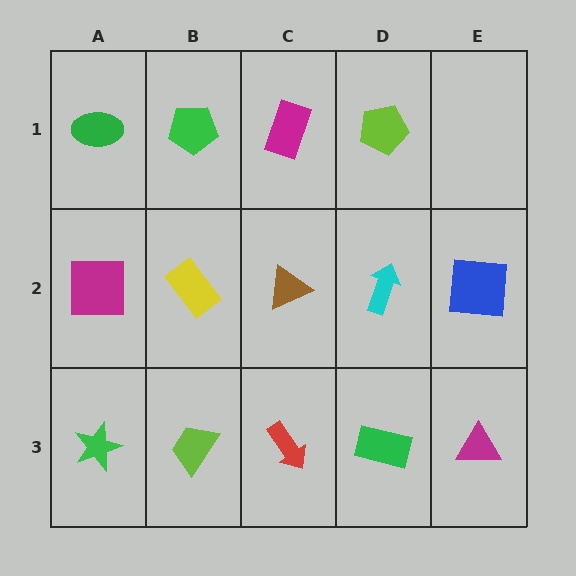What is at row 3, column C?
A red arrow.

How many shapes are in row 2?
5 shapes.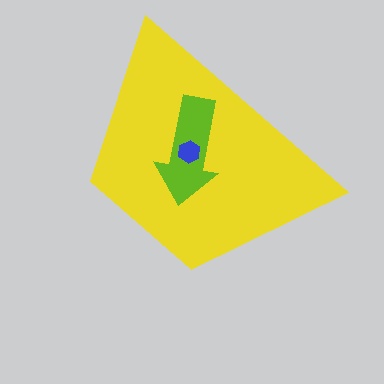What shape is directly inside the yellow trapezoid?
The lime arrow.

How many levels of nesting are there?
3.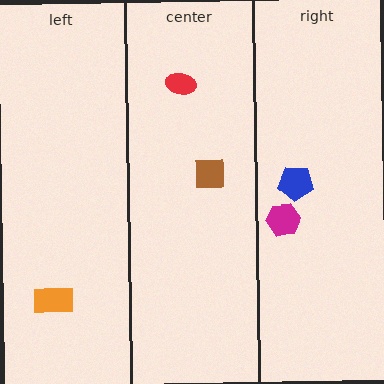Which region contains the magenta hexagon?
The right region.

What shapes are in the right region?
The blue pentagon, the magenta hexagon.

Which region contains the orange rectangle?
The left region.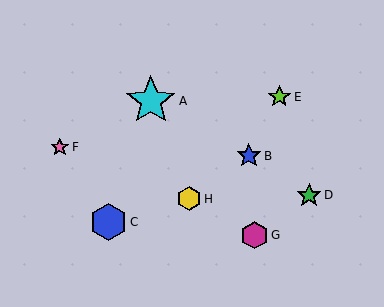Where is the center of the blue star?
The center of the blue star is at (249, 156).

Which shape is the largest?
The cyan star (labeled A) is the largest.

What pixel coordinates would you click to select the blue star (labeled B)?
Click at (249, 156) to select the blue star B.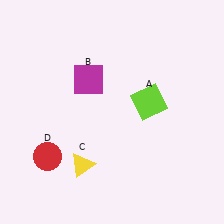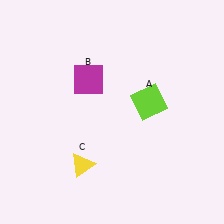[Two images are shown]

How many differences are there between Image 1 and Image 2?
There is 1 difference between the two images.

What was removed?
The red circle (D) was removed in Image 2.